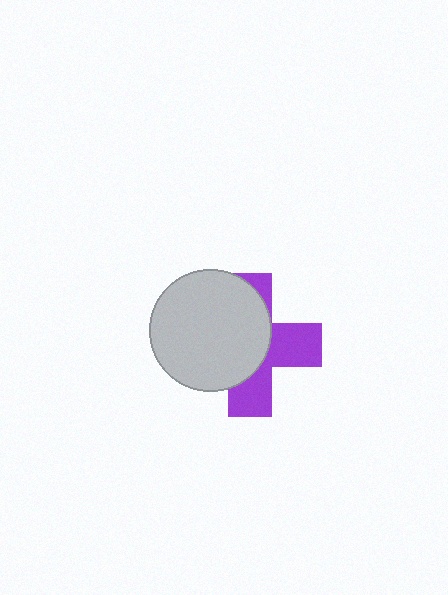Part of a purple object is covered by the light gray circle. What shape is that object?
It is a cross.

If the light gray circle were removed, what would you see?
You would see the complete purple cross.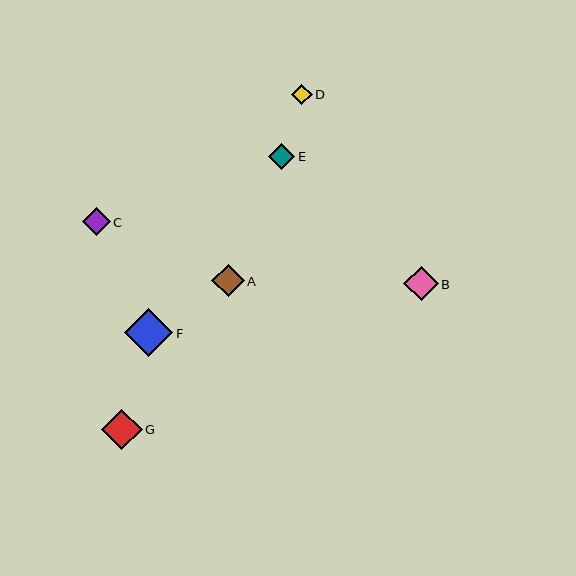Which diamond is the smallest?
Diamond D is the smallest with a size of approximately 21 pixels.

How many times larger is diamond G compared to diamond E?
Diamond G is approximately 1.5 times the size of diamond E.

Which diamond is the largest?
Diamond F is the largest with a size of approximately 49 pixels.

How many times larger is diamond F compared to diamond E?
Diamond F is approximately 1.9 times the size of diamond E.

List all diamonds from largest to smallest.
From largest to smallest: F, G, B, A, C, E, D.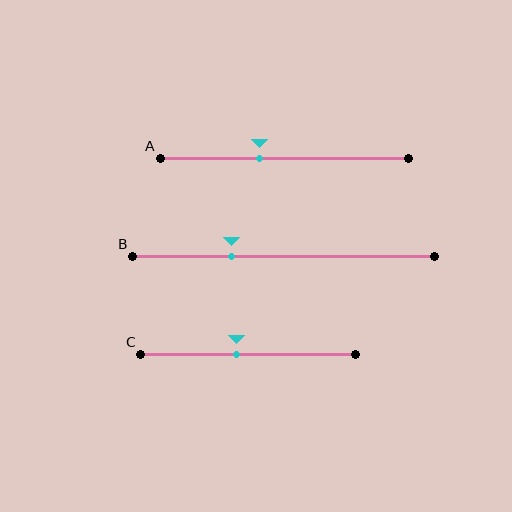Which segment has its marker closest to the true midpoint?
Segment C has its marker closest to the true midpoint.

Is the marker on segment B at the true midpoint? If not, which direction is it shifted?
No, the marker on segment B is shifted to the left by about 17% of the segment length.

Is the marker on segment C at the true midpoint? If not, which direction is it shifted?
No, the marker on segment C is shifted to the left by about 6% of the segment length.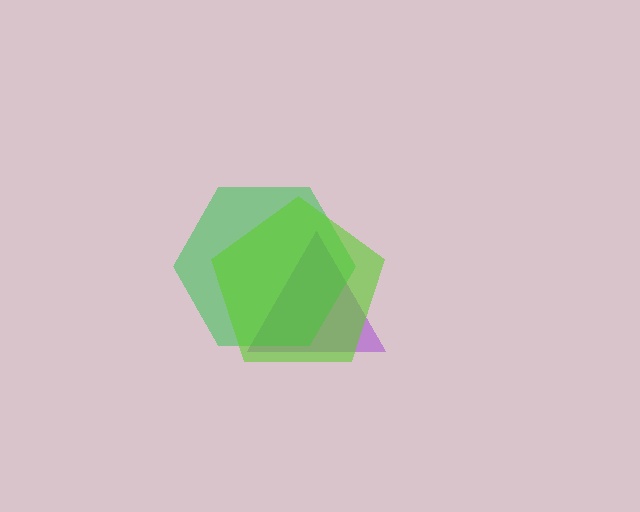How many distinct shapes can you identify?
There are 3 distinct shapes: a purple triangle, a green hexagon, a lime pentagon.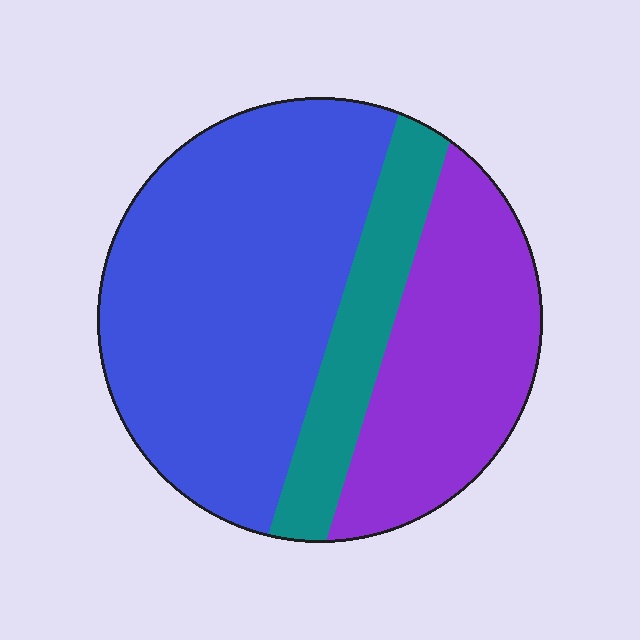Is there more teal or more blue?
Blue.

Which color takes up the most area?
Blue, at roughly 55%.